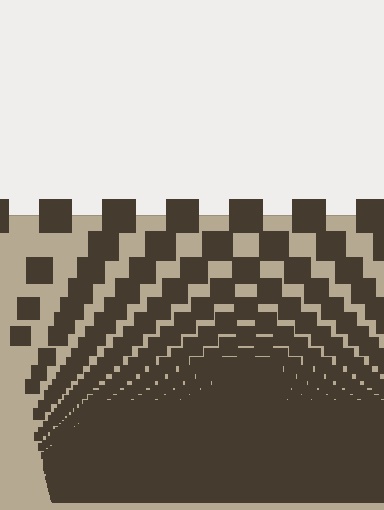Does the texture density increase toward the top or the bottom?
Density increases toward the bottom.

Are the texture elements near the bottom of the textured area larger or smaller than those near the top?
Smaller. The gradient is inverted — elements near the bottom are smaller and denser.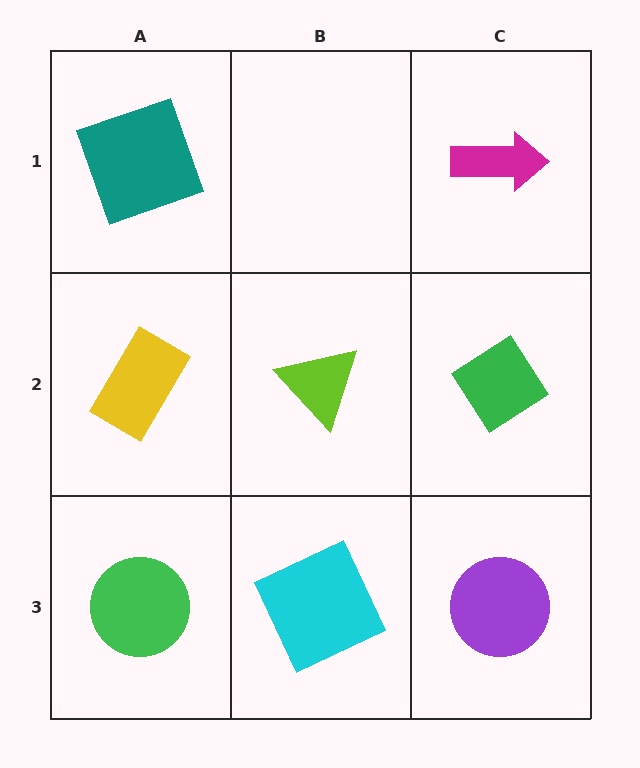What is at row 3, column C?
A purple circle.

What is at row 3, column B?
A cyan square.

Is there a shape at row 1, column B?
No, that cell is empty.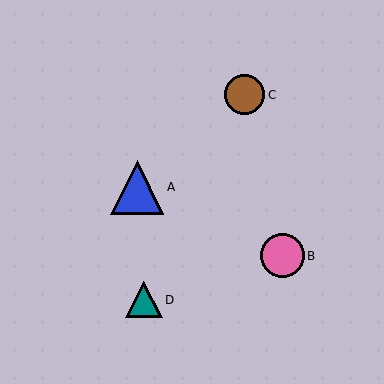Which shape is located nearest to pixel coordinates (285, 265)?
The pink circle (labeled B) at (282, 256) is nearest to that location.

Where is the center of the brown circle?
The center of the brown circle is at (245, 95).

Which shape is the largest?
The blue triangle (labeled A) is the largest.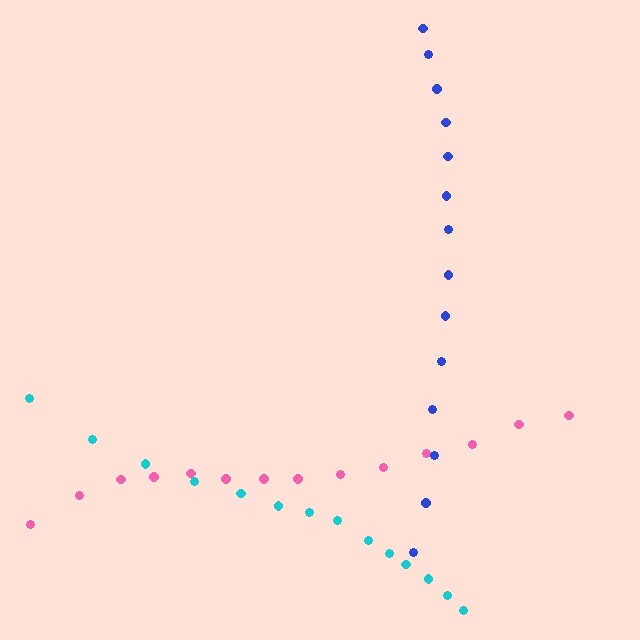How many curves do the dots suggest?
There are 3 distinct paths.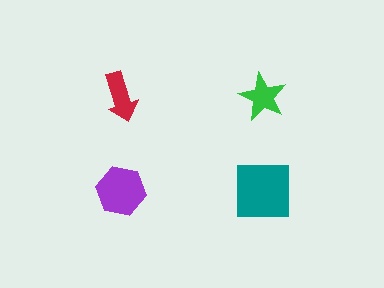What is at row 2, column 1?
A purple hexagon.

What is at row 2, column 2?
A teal square.